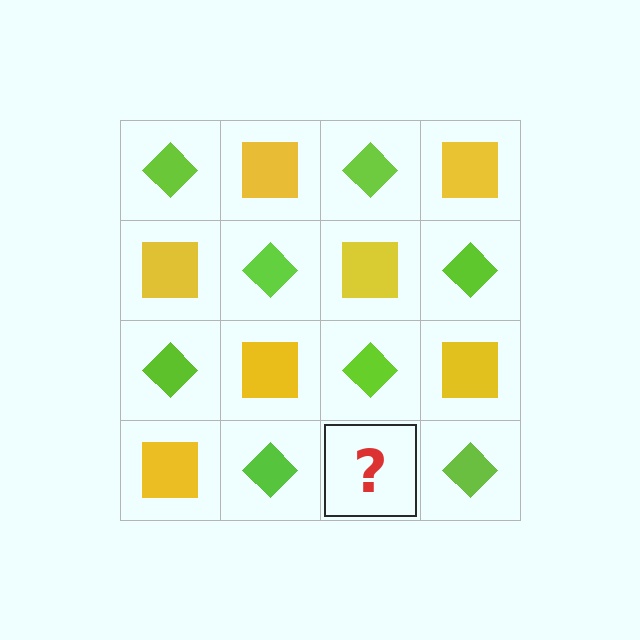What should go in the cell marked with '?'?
The missing cell should contain a yellow square.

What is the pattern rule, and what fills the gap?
The rule is that it alternates lime diamond and yellow square in a checkerboard pattern. The gap should be filled with a yellow square.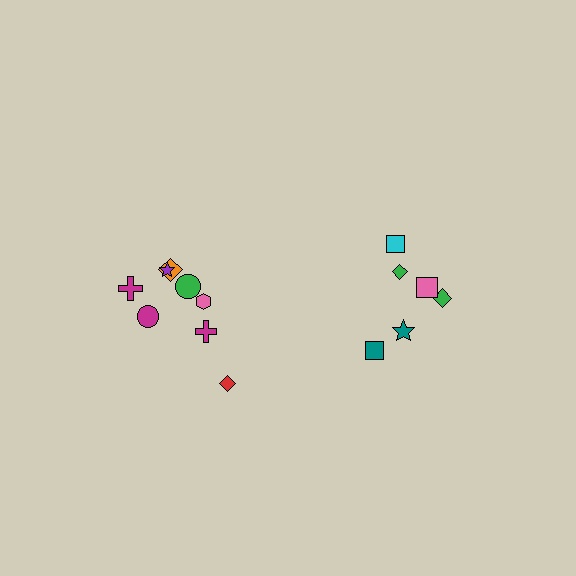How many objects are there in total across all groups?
There are 14 objects.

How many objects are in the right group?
There are 6 objects.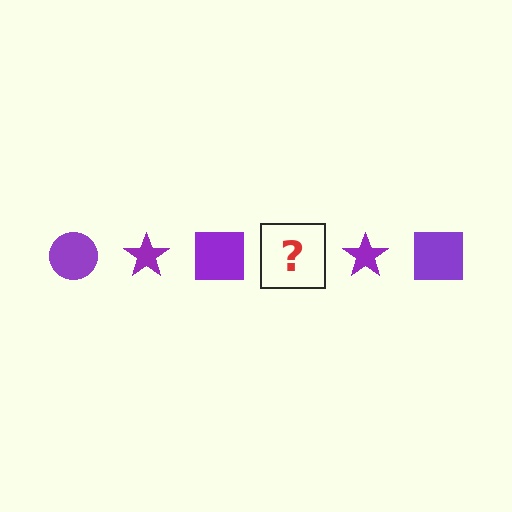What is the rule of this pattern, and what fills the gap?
The rule is that the pattern cycles through circle, star, square shapes in purple. The gap should be filled with a purple circle.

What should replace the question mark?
The question mark should be replaced with a purple circle.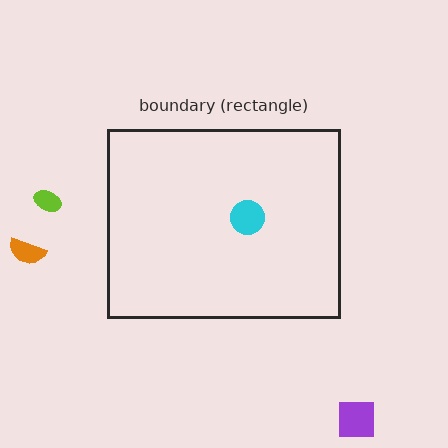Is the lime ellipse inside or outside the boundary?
Outside.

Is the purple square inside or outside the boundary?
Outside.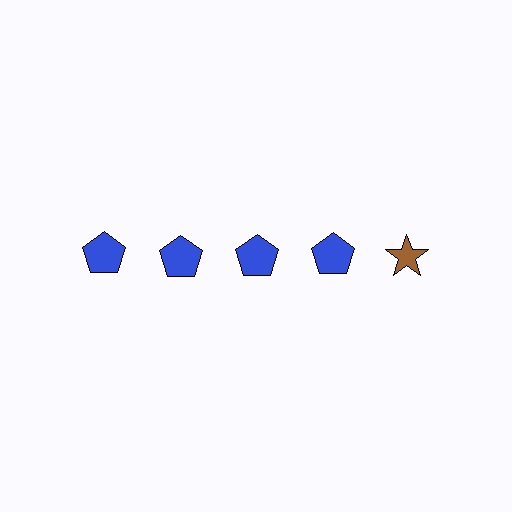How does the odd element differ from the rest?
It differs in both color (brown instead of blue) and shape (star instead of pentagon).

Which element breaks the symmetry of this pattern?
The brown star in the top row, rightmost column breaks the symmetry. All other shapes are blue pentagons.